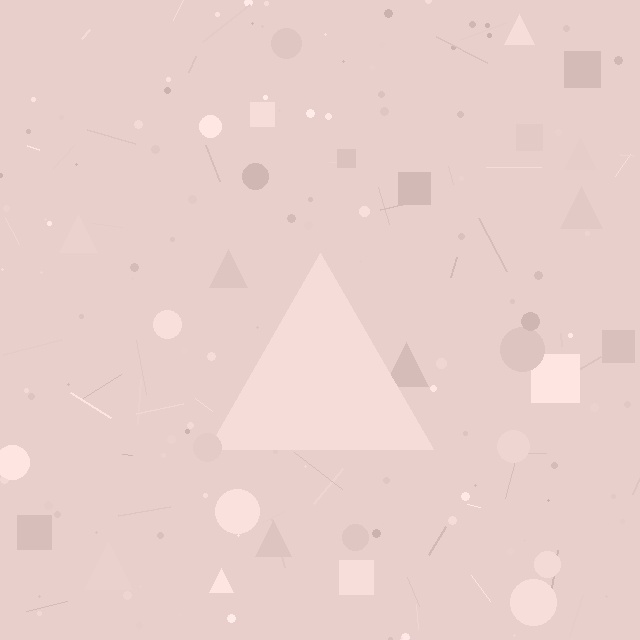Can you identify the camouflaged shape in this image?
The camouflaged shape is a triangle.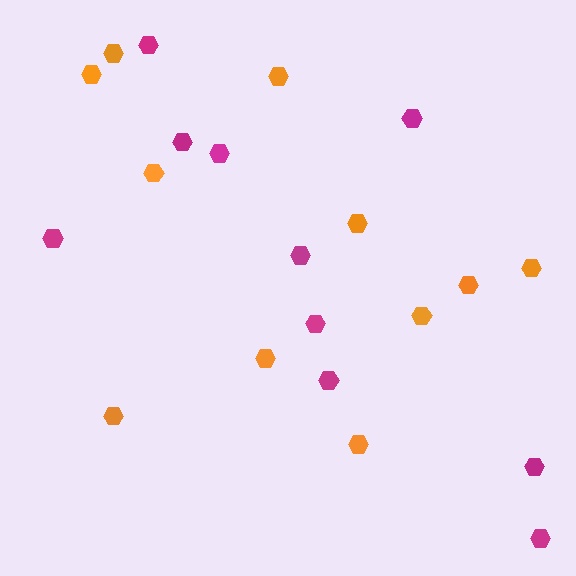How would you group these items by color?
There are 2 groups: one group of magenta hexagons (10) and one group of orange hexagons (11).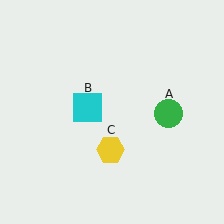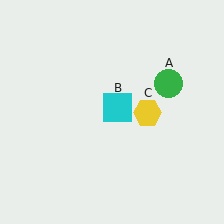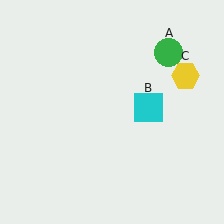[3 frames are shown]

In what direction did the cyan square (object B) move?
The cyan square (object B) moved right.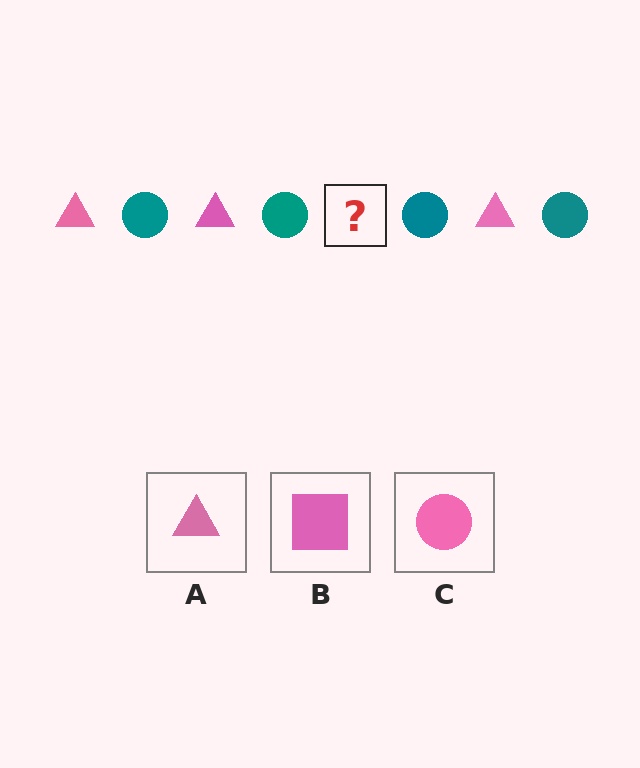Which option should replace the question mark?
Option A.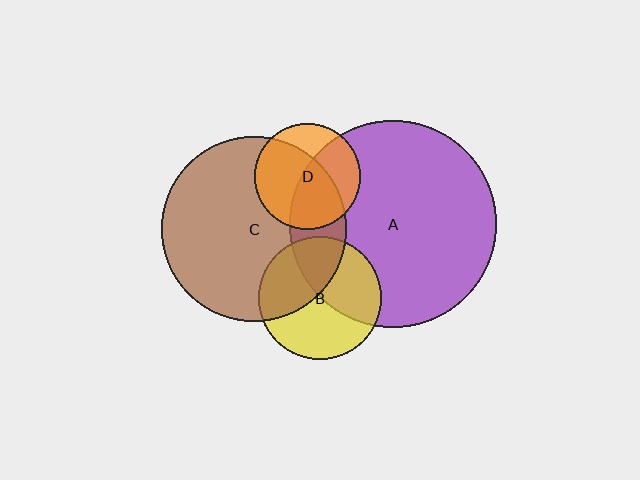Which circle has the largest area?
Circle A (purple).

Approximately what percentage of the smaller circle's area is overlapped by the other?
Approximately 50%.